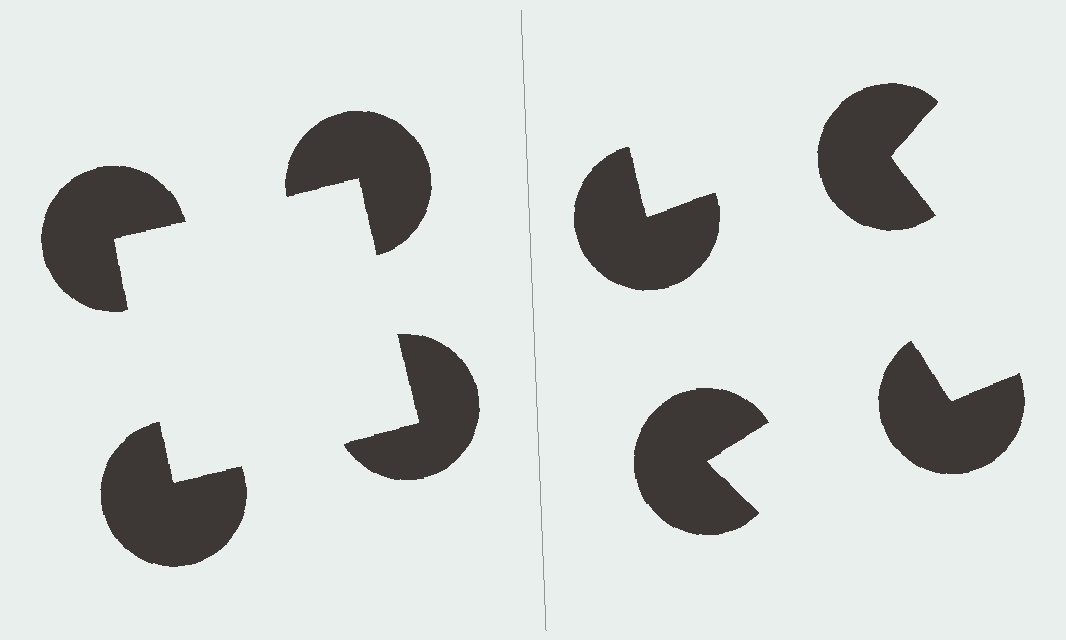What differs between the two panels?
The pac-man discs are positioned identically on both sides; only the wedge orientations differ. On the left they align to a square; on the right they are misaligned.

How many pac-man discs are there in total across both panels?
8 — 4 on each side.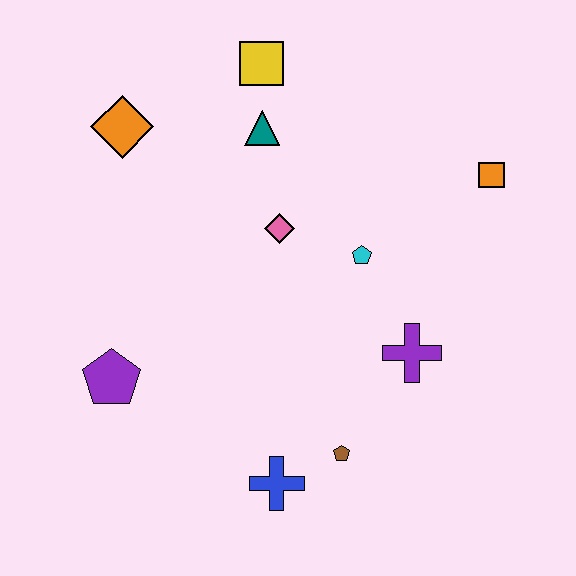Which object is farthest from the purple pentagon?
The orange square is farthest from the purple pentagon.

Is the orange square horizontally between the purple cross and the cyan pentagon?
No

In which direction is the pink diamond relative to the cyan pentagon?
The pink diamond is to the left of the cyan pentagon.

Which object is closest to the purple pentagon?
The blue cross is closest to the purple pentagon.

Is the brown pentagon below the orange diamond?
Yes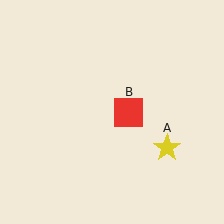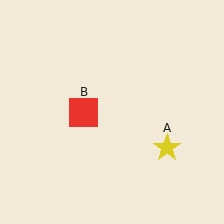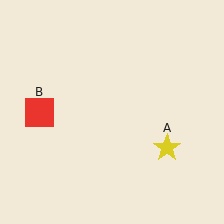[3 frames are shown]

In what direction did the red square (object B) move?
The red square (object B) moved left.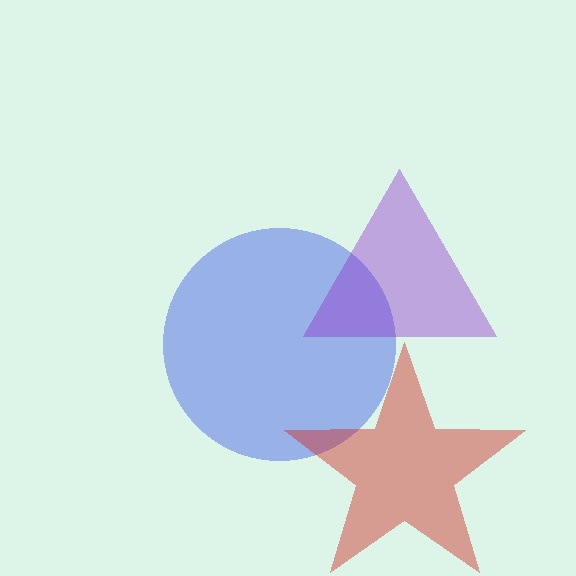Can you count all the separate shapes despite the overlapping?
Yes, there are 3 separate shapes.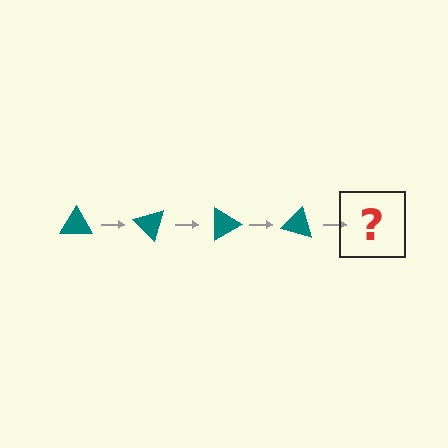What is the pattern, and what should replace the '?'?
The pattern is that the triangle rotates 45 degrees each step. The '?' should be a teal triangle rotated 180 degrees.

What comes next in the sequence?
The next element should be a teal triangle rotated 180 degrees.